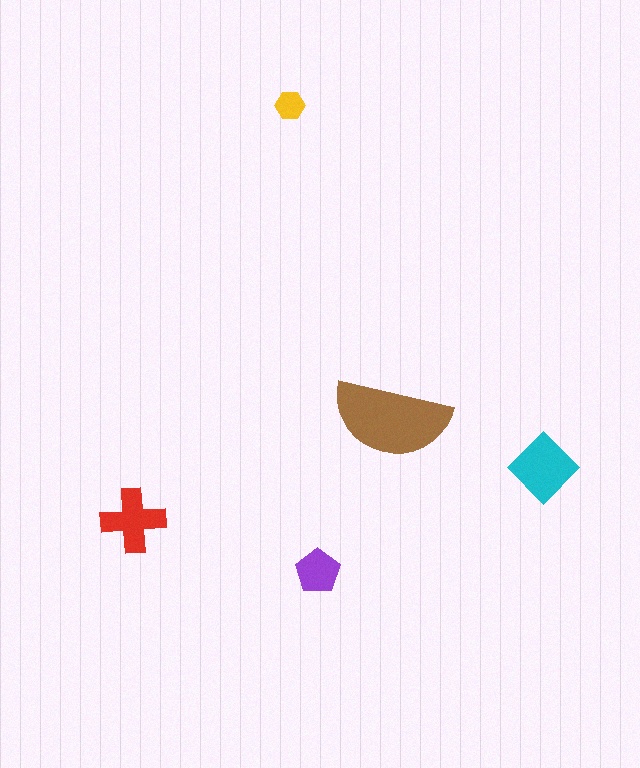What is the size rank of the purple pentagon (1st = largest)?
4th.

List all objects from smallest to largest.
The yellow hexagon, the purple pentagon, the red cross, the cyan diamond, the brown semicircle.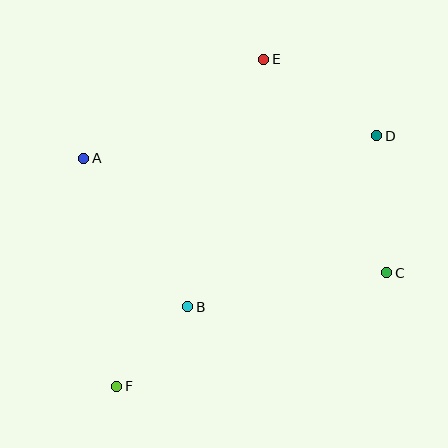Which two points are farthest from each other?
Points D and F are farthest from each other.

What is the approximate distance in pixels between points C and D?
The distance between C and D is approximately 137 pixels.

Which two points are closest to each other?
Points B and F are closest to each other.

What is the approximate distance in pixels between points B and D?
The distance between B and D is approximately 255 pixels.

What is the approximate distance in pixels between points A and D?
The distance between A and D is approximately 294 pixels.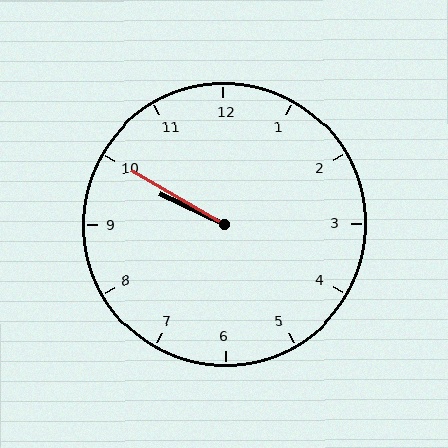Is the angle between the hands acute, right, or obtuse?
It is acute.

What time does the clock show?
9:50.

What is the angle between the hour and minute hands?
Approximately 5 degrees.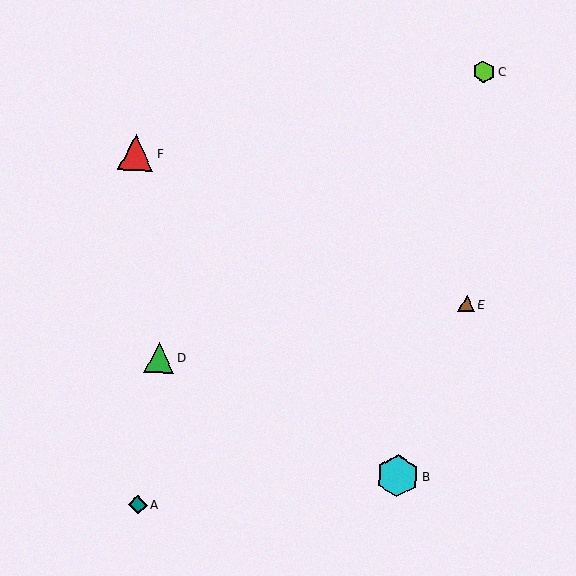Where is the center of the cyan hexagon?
The center of the cyan hexagon is at (398, 476).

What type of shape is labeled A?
Shape A is a teal diamond.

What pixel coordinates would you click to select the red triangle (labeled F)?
Click at (136, 153) to select the red triangle F.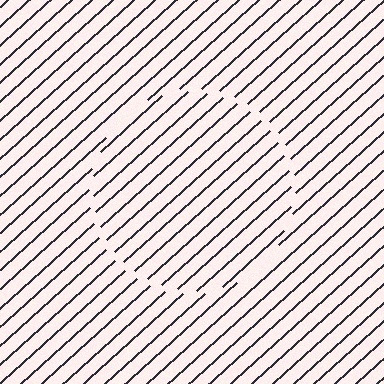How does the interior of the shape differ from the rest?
The interior of the shape contains the same grating, shifted by half a period — the contour is defined by the phase discontinuity where line-ends from the inner and outer gratings abut.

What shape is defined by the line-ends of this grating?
An illusory circle. The interior of the shape contains the same grating, shifted by half a period — the contour is defined by the phase discontinuity where line-ends from the inner and outer gratings abut.